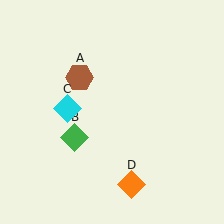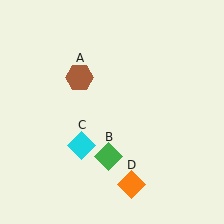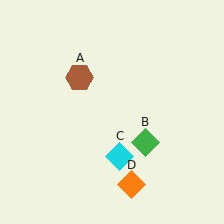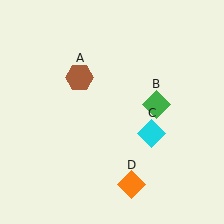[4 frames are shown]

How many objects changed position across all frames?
2 objects changed position: green diamond (object B), cyan diamond (object C).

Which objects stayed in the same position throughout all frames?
Brown hexagon (object A) and orange diamond (object D) remained stationary.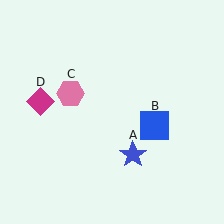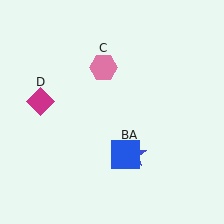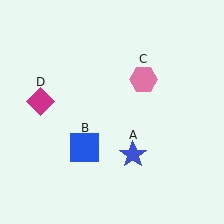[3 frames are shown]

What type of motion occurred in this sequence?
The blue square (object B), pink hexagon (object C) rotated clockwise around the center of the scene.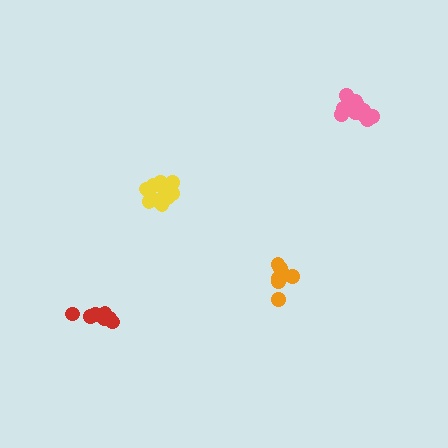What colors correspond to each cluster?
The clusters are colored: pink, red, yellow, orange.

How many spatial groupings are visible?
There are 4 spatial groupings.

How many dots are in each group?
Group 1: 12 dots, Group 2: 8 dots, Group 3: 12 dots, Group 4: 8 dots (40 total).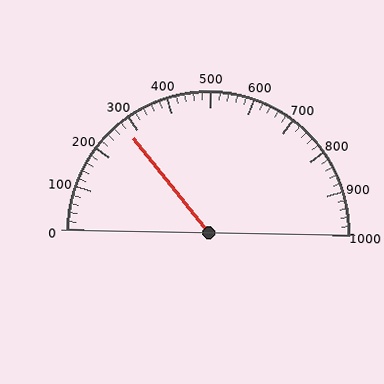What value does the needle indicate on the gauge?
The needle indicates approximately 280.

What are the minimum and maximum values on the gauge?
The gauge ranges from 0 to 1000.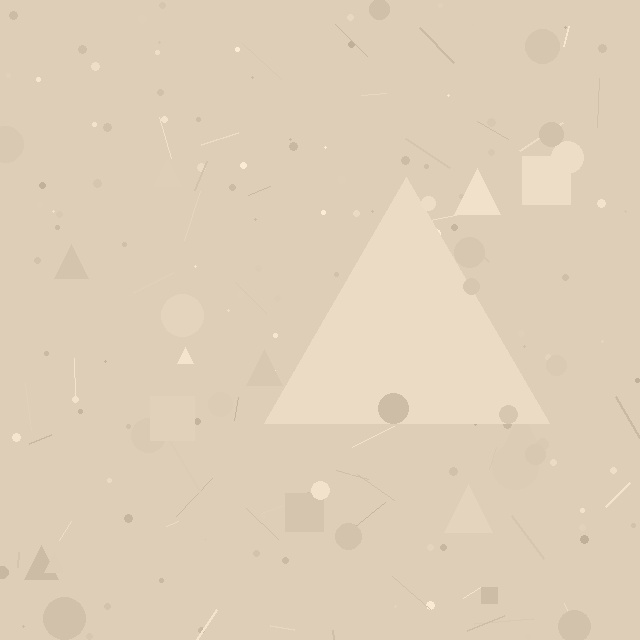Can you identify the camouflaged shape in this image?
The camouflaged shape is a triangle.